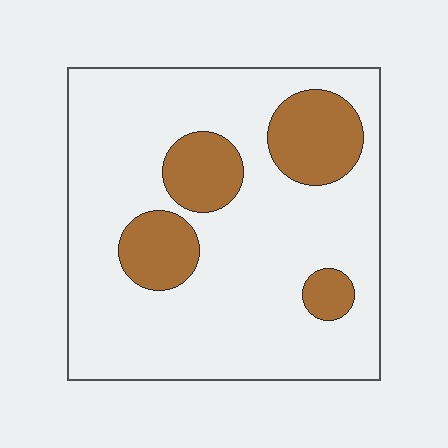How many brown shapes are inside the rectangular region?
4.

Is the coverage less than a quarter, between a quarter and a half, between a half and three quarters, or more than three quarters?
Less than a quarter.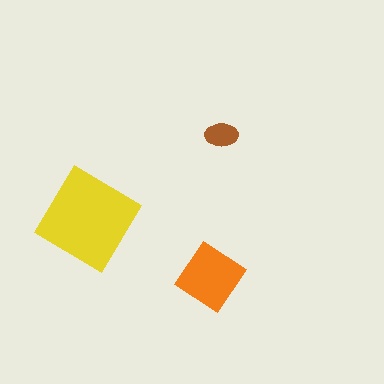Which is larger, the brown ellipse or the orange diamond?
The orange diamond.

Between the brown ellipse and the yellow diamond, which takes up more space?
The yellow diamond.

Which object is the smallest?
The brown ellipse.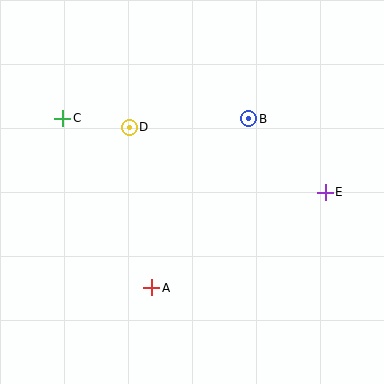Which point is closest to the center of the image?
Point D at (129, 127) is closest to the center.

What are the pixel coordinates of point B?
Point B is at (249, 119).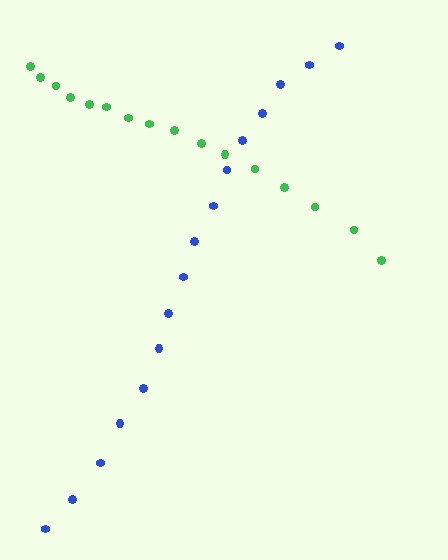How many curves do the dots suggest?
There are 2 distinct paths.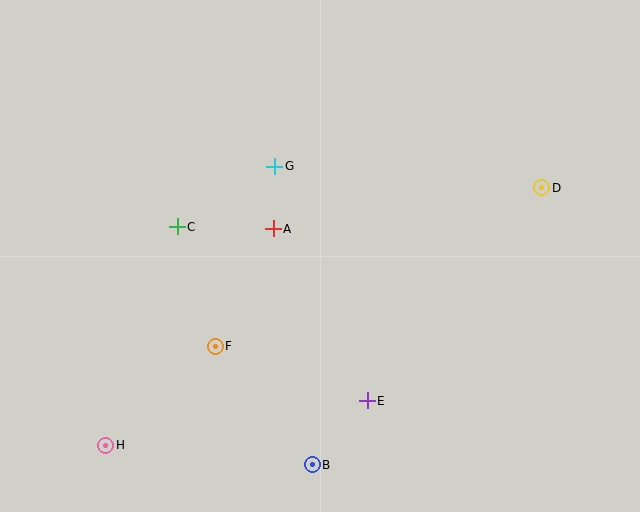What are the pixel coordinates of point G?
Point G is at (275, 166).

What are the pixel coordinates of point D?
Point D is at (542, 188).